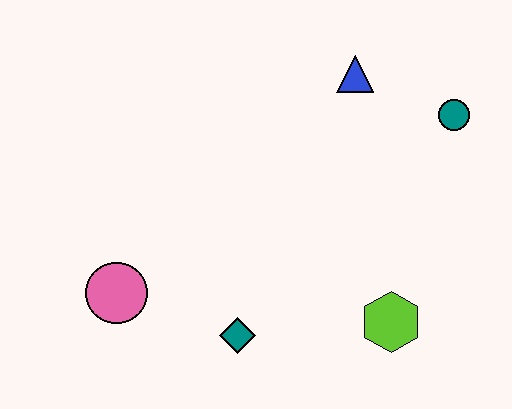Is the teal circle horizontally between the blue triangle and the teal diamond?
No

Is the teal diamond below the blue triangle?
Yes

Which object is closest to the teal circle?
The blue triangle is closest to the teal circle.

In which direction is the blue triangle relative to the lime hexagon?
The blue triangle is above the lime hexagon.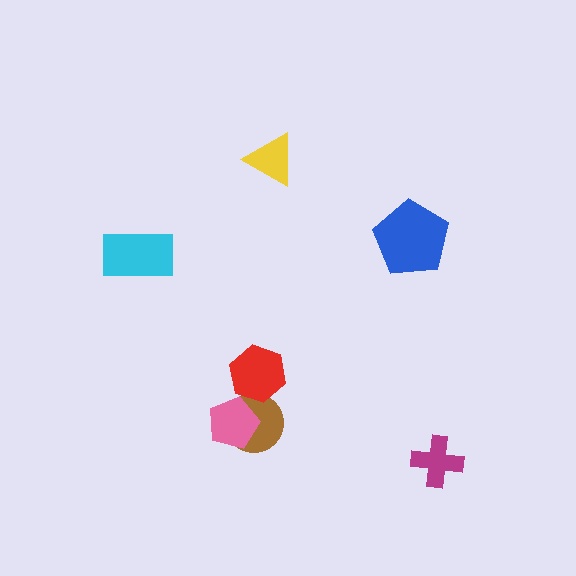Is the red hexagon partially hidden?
No, no other shape covers it.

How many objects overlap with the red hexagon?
1 object overlaps with the red hexagon.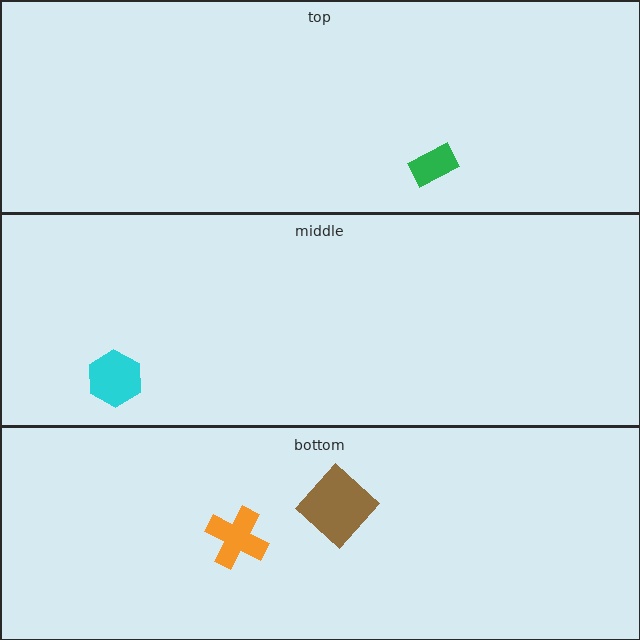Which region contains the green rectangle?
The top region.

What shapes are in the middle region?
The cyan hexagon.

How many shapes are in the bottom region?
2.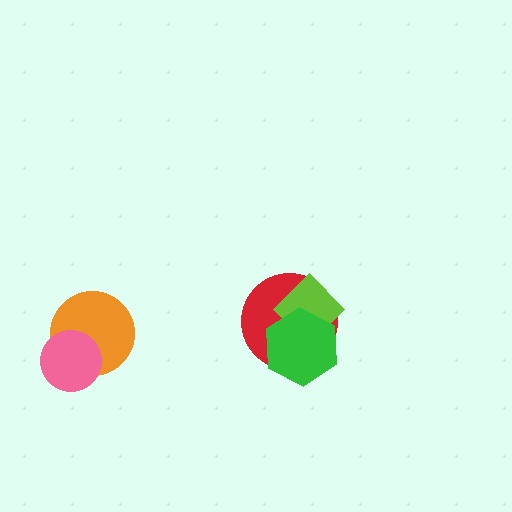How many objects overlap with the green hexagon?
2 objects overlap with the green hexagon.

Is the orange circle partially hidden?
Yes, it is partially covered by another shape.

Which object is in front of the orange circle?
The pink circle is in front of the orange circle.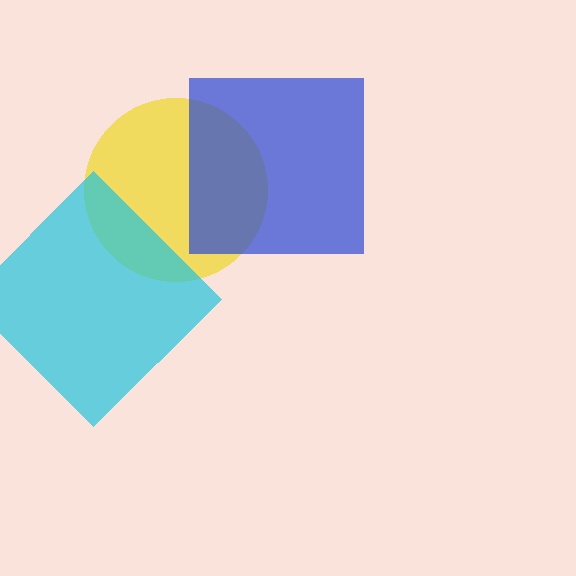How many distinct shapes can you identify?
There are 3 distinct shapes: a yellow circle, a cyan diamond, a blue square.